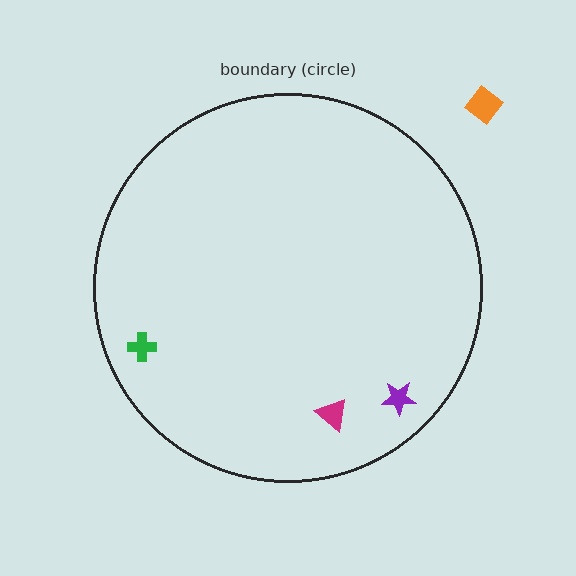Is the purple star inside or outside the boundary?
Inside.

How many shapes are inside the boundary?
3 inside, 1 outside.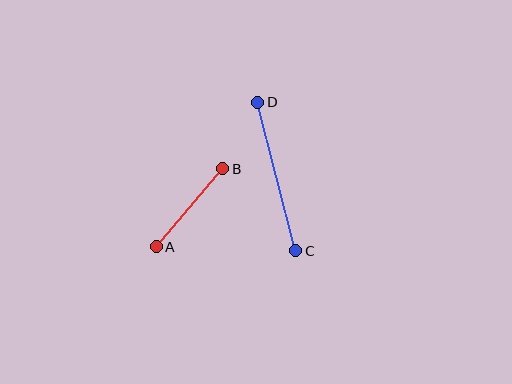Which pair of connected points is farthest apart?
Points C and D are farthest apart.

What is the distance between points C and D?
The distance is approximately 154 pixels.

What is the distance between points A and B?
The distance is approximately 102 pixels.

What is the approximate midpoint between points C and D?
The midpoint is at approximately (277, 177) pixels.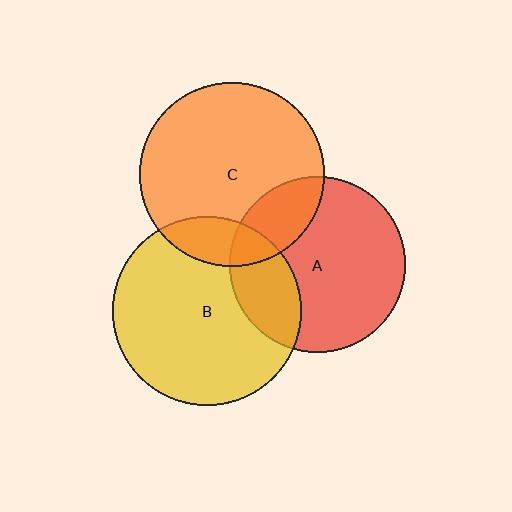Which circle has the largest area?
Circle B (yellow).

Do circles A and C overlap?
Yes.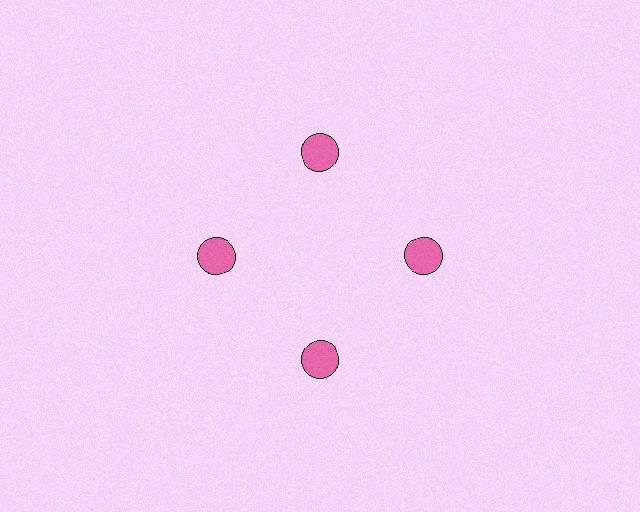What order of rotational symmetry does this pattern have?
This pattern has 4-fold rotational symmetry.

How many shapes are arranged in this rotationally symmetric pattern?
There are 4 shapes, arranged in 4 groups of 1.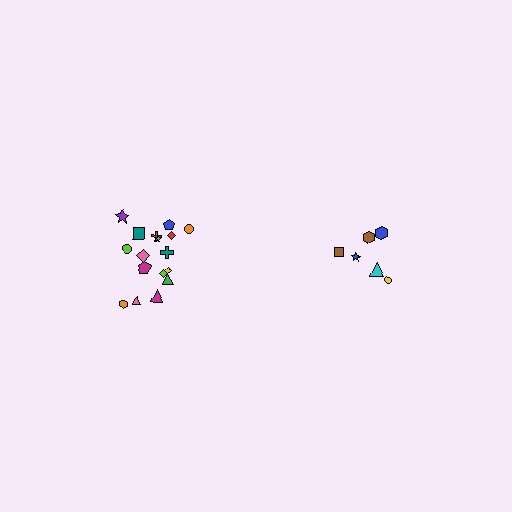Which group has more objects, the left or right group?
The left group.